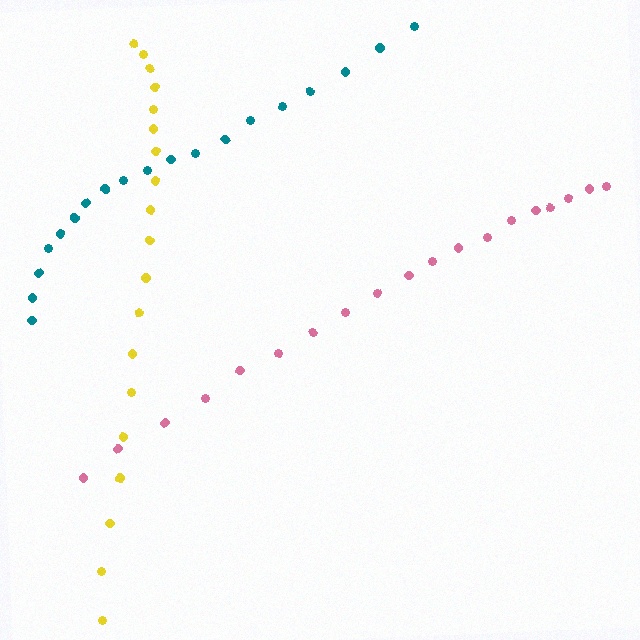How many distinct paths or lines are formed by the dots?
There are 3 distinct paths.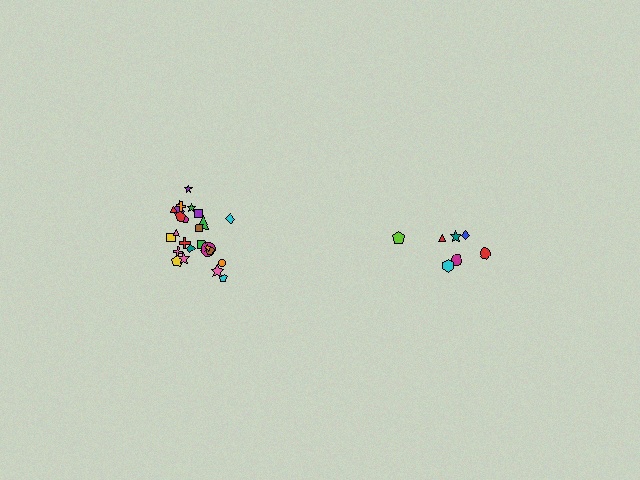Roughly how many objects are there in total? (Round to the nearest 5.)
Roughly 30 objects in total.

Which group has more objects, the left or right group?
The left group.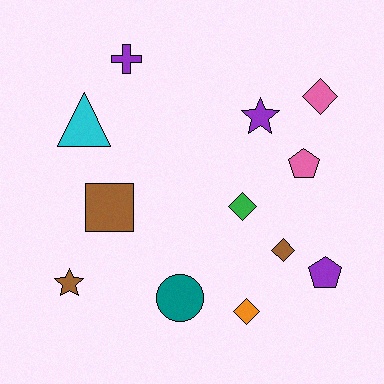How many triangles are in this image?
There is 1 triangle.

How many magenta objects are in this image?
There are no magenta objects.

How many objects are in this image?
There are 12 objects.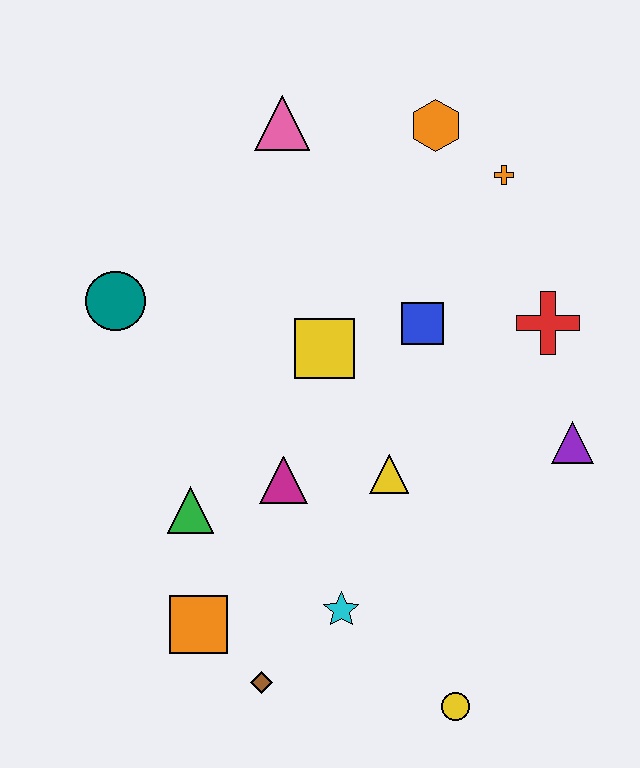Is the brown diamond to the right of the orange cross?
No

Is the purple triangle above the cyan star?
Yes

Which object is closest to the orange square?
The brown diamond is closest to the orange square.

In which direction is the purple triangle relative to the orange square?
The purple triangle is to the right of the orange square.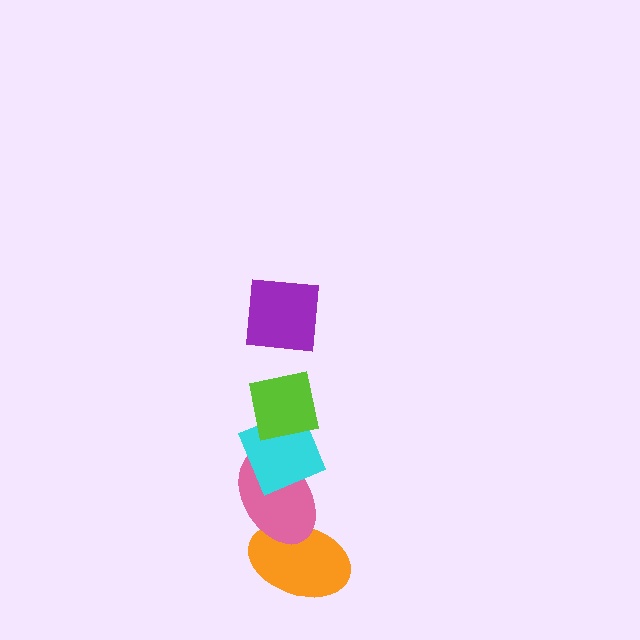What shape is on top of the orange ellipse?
The pink ellipse is on top of the orange ellipse.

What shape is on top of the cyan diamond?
The lime square is on top of the cyan diamond.